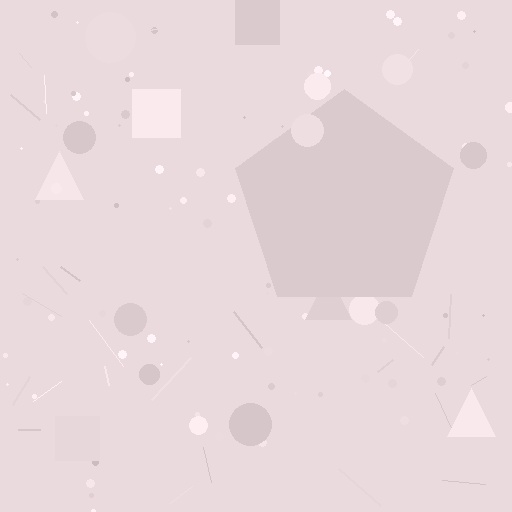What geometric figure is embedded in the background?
A pentagon is embedded in the background.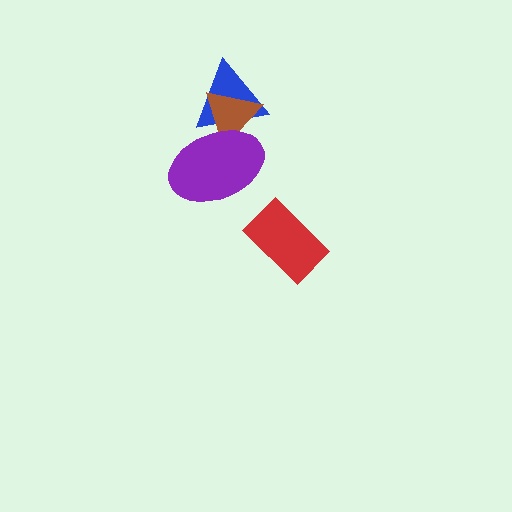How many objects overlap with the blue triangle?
2 objects overlap with the blue triangle.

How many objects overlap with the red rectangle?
0 objects overlap with the red rectangle.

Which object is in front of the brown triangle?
The purple ellipse is in front of the brown triangle.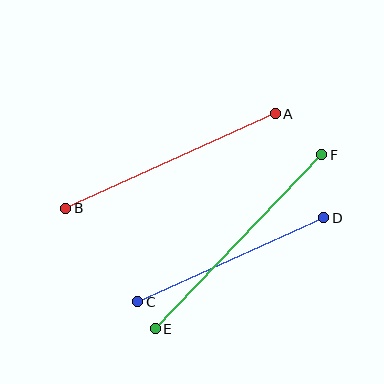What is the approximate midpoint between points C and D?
The midpoint is at approximately (231, 260) pixels.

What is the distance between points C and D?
The distance is approximately 204 pixels.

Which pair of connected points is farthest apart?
Points E and F are farthest apart.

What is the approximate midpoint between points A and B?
The midpoint is at approximately (170, 161) pixels.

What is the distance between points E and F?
The distance is approximately 241 pixels.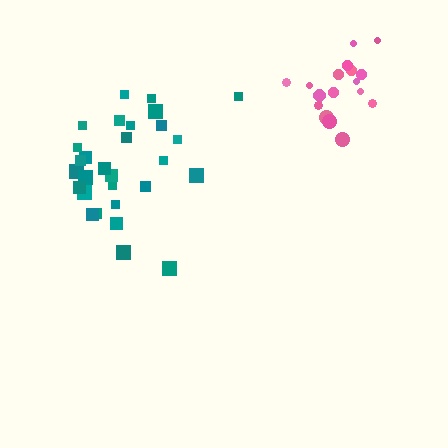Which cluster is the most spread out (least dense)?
Teal.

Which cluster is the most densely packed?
Pink.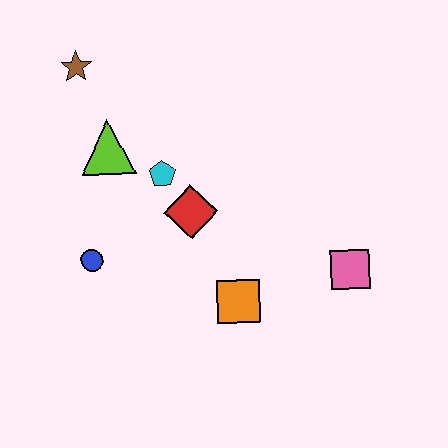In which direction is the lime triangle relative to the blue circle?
The lime triangle is above the blue circle.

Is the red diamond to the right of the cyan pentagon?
Yes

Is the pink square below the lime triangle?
Yes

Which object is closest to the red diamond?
The cyan pentagon is closest to the red diamond.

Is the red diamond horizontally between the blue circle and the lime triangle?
No